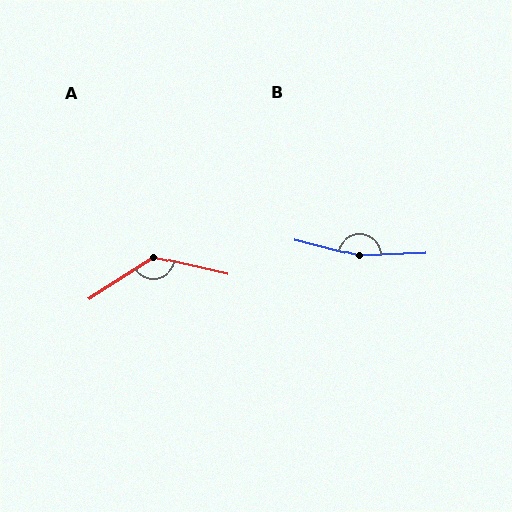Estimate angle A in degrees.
Approximately 134 degrees.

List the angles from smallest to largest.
A (134°), B (163°).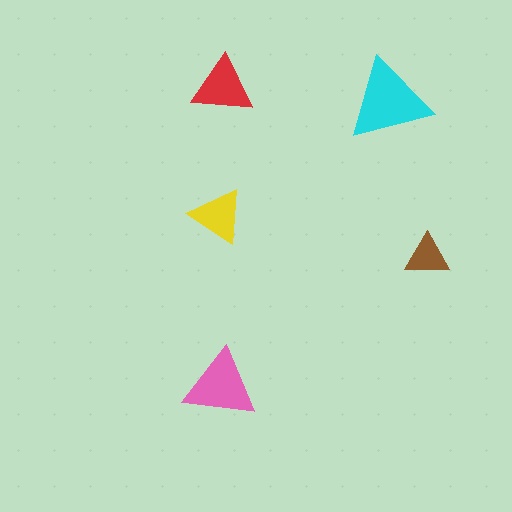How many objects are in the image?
There are 5 objects in the image.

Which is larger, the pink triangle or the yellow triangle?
The pink one.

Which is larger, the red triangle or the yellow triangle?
The red one.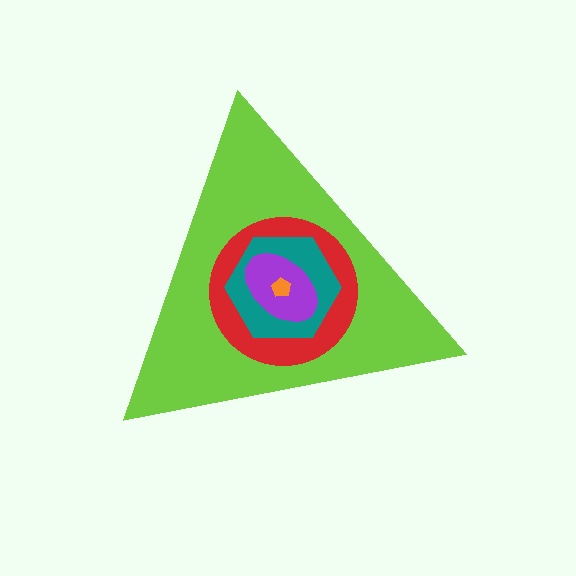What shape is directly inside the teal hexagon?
The purple ellipse.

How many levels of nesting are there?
5.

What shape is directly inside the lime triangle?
The red circle.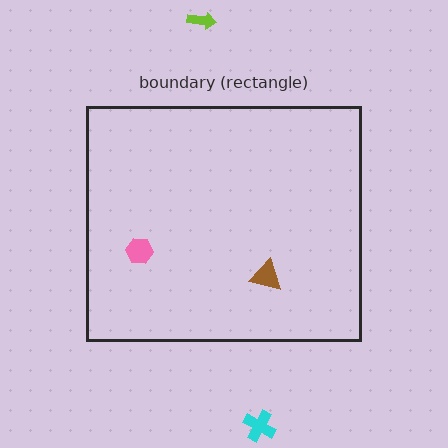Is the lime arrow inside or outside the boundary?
Outside.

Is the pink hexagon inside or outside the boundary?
Inside.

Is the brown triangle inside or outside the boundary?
Inside.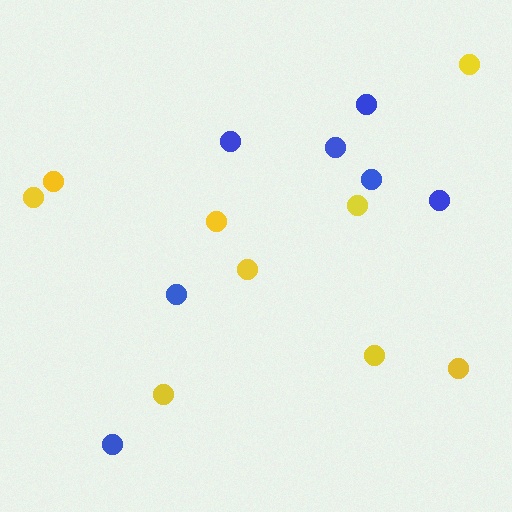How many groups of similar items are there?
There are 2 groups: one group of blue circles (7) and one group of yellow circles (9).